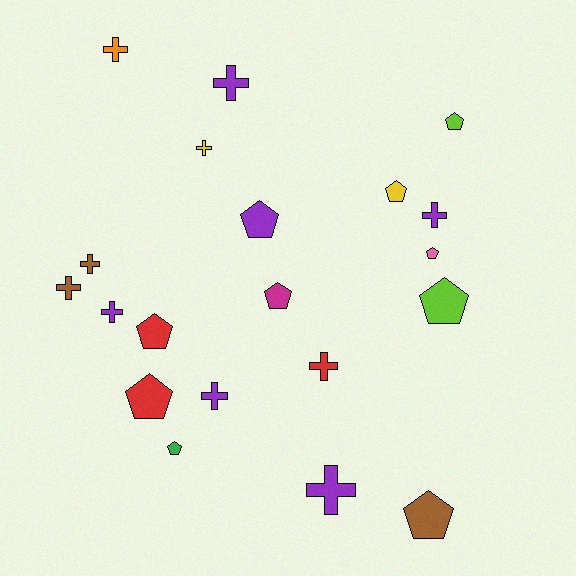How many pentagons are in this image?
There are 10 pentagons.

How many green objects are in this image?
There is 1 green object.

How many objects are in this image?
There are 20 objects.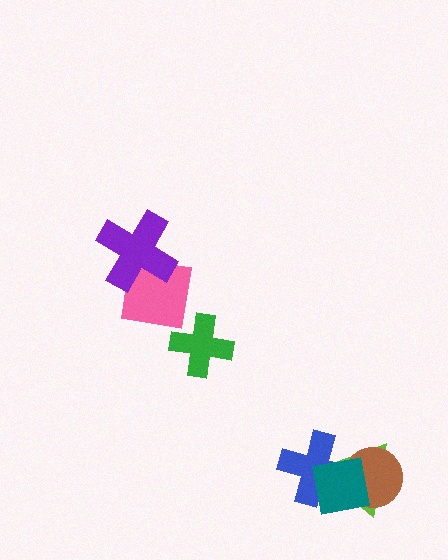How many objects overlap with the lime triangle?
3 objects overlap with the lime triangle.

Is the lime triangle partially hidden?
Yes, it is partially covered by another shape.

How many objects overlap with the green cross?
0 objects overlap with the green cross.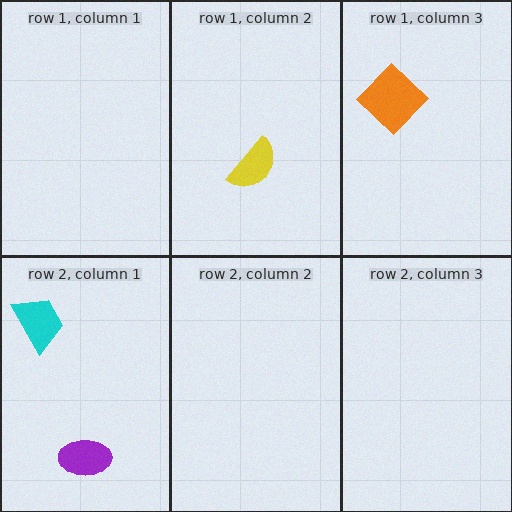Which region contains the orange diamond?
The row 1, column 3 region.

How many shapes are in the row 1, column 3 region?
1.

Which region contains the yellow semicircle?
The row 1, column 2 region.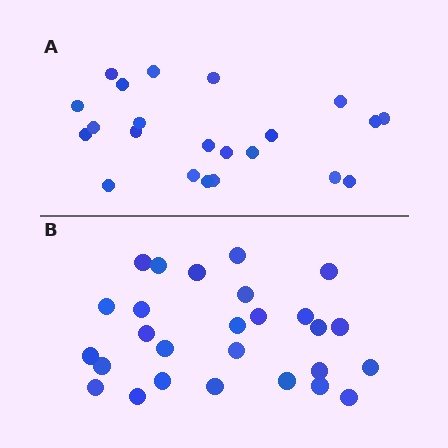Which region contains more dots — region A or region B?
Region B (the bottom region) has more dots.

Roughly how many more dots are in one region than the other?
Region B has about 5 more dots than region A.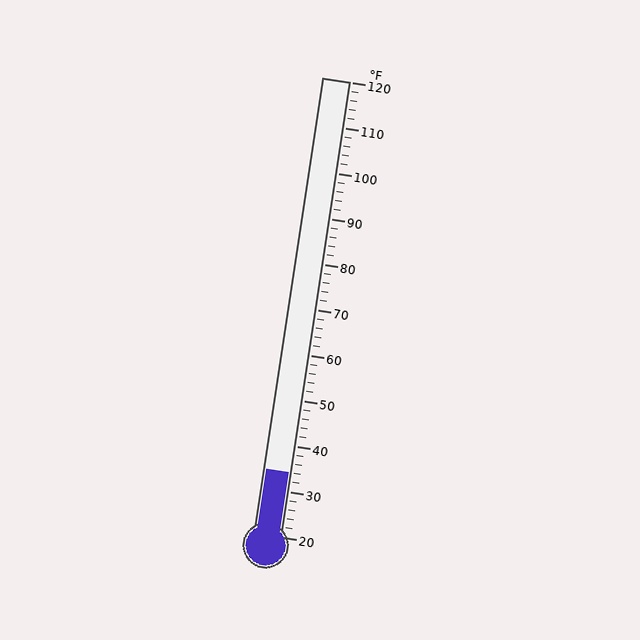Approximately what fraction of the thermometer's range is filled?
The thermometer is filled to approximately 15% of its range.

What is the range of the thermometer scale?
The thermometer scale ranges from 20°F to 120°F.